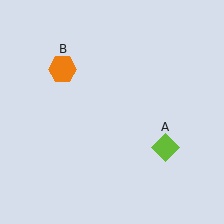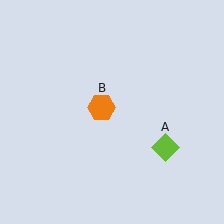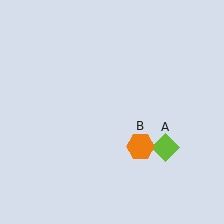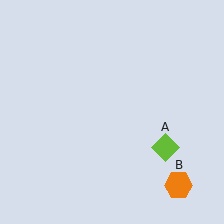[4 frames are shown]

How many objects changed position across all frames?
1 object changed position: orange hexagon (object B).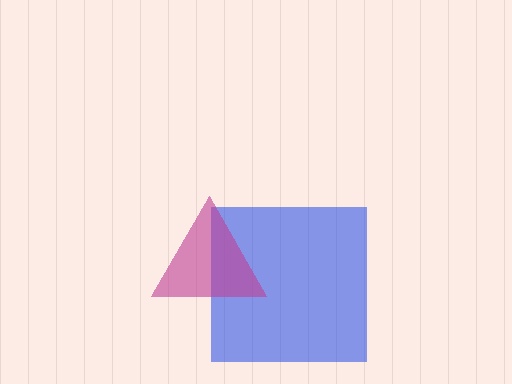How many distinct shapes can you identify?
There are 2 distinct shapes: a blue square, a magenta triangle.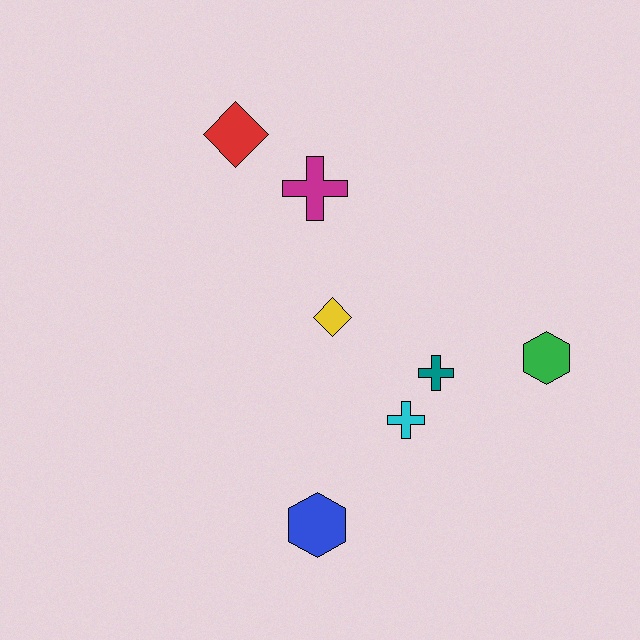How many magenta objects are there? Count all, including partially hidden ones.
There is 1 magenta object.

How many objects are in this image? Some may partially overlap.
There are 7 objects.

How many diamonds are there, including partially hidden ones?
There are 2 diamonds.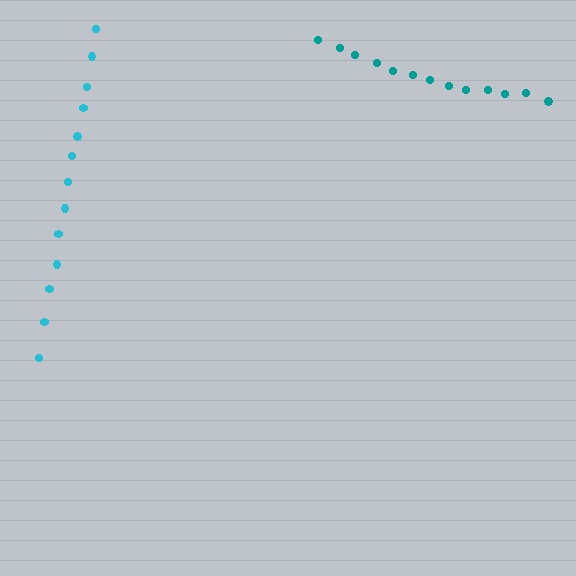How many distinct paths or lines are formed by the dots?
There are 2 distinct paths.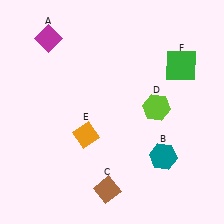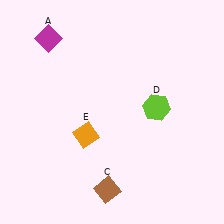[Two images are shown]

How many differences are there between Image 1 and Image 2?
There are 2 differences between the two images.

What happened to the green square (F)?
The green square (F) was removed in Image 2. It was in the top-right area of Image 1.